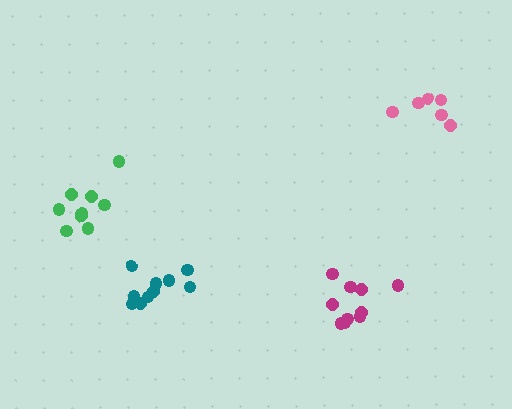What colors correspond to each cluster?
The clusters are colored: teal, pink, magenta, green.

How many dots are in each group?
Group 1: 10 dots, Group 2: 6 dots, Group 3: 10 dots, Group 4: 9 dots (35 total).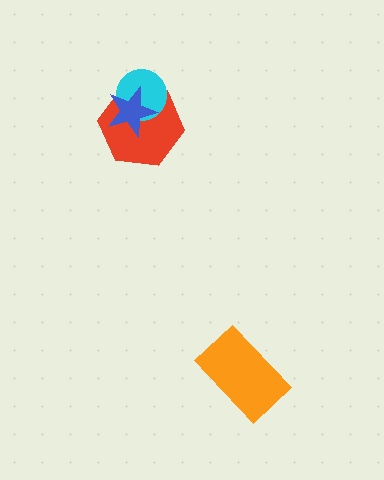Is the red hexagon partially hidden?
Yes, it is partially covered by another shape.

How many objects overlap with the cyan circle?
2 objects overlap with the cyan circle.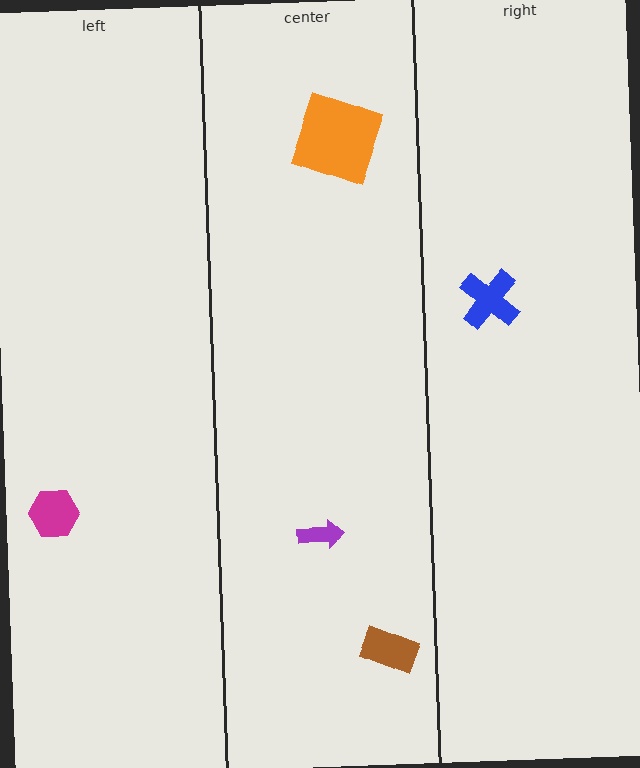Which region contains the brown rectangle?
The center region.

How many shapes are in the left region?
1.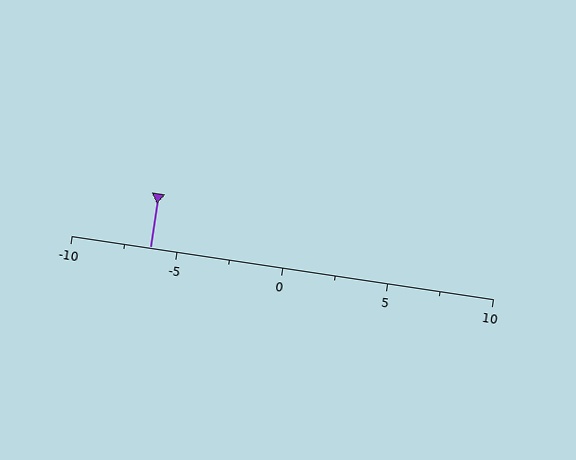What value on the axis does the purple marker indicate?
The marker indicates approximately -6.2.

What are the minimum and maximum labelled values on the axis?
The axis runs from -10 to 10.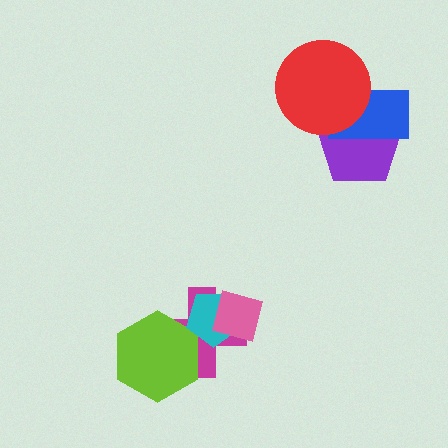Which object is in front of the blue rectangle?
The red circle is in front of the blue rectangle.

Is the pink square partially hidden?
No, no other shape covers it.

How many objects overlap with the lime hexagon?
1 object overlaps with the lime hexagon.